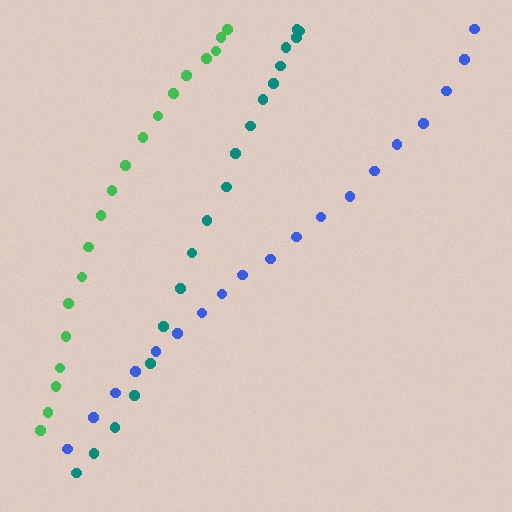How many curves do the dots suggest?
There are 3 distinct paths.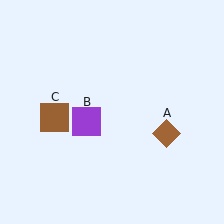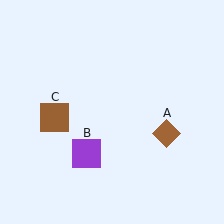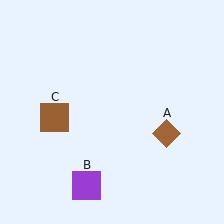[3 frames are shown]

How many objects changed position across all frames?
1 object changed position: purple square (object B).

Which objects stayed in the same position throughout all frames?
Brown diamond (object A) and brown square (object C) remained stationary.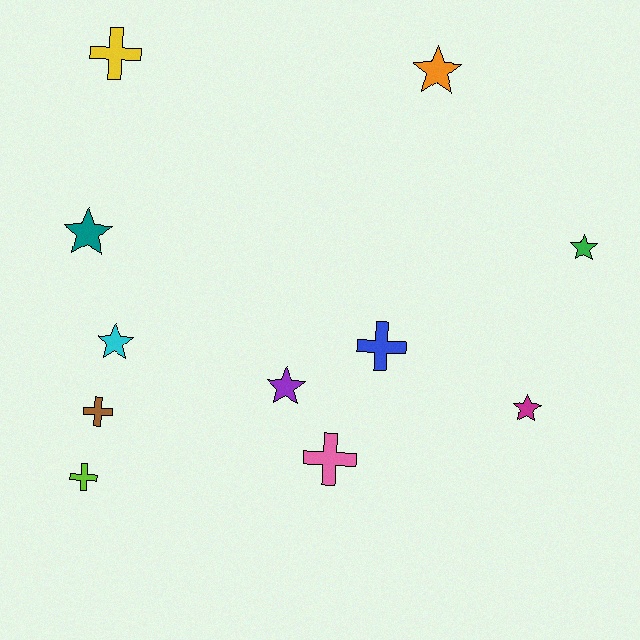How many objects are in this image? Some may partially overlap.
There are 11 objects.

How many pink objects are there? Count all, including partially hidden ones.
There is 1 pink object.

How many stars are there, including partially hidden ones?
There are 6 stars.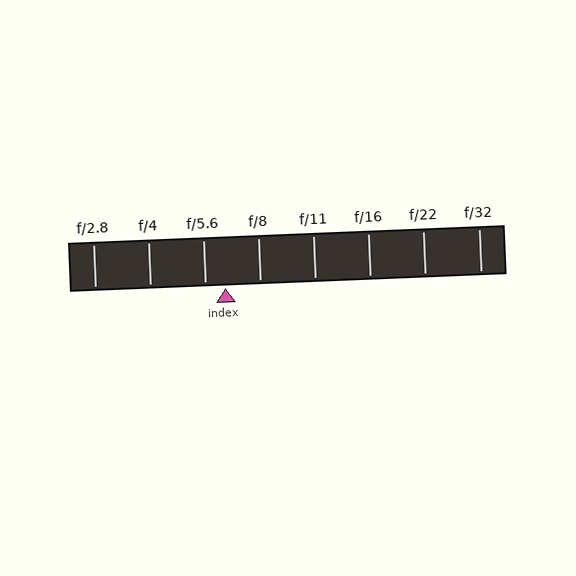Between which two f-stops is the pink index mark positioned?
The index mark is between f/5.6 and f/8.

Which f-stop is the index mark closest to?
The index mark is closest to f/5.6.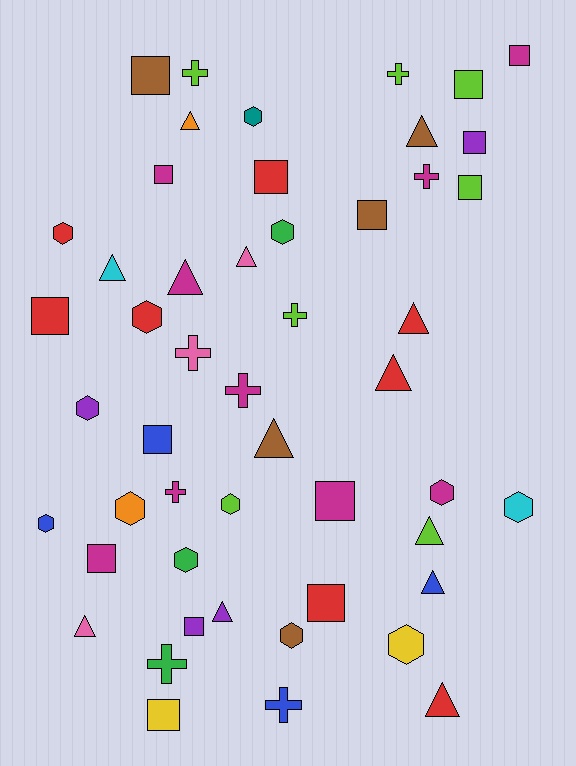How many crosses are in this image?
There are 9 crosses.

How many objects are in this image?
There are 50 objects.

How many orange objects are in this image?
There are 2 orange objects.